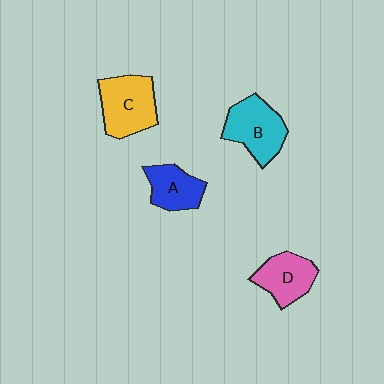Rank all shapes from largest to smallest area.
From largest to smallest: C (yellow), B (cyan), D (pink), A (blue).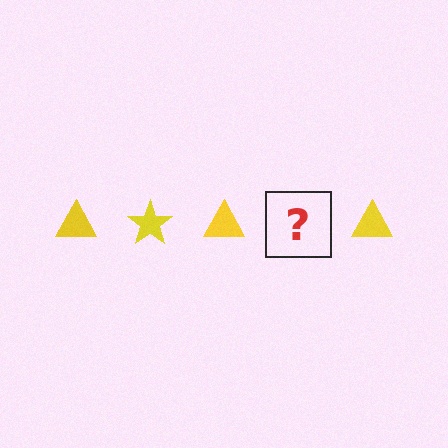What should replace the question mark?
The question mark should be replaced with a yellow star.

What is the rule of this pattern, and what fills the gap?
The rule is that the pattern cycles through triangle, star shapes in yellow. The gap should be filled with a yellow star.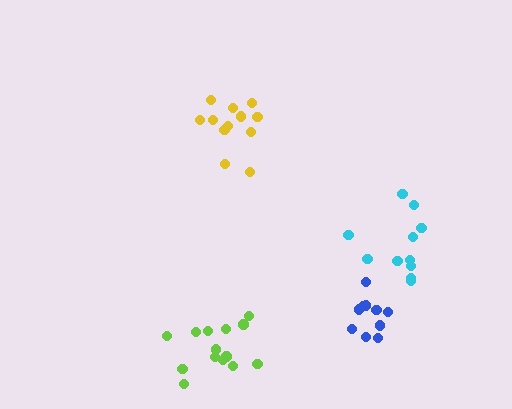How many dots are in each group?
Group 1: 12 dots, Group 2: 10 dots, Group 3: 11 dots, Group 4: 14 dots (47 total).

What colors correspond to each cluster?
The clusters are colored: yellow, blue, cyan, lime.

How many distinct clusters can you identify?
There are 4 distinct clusters.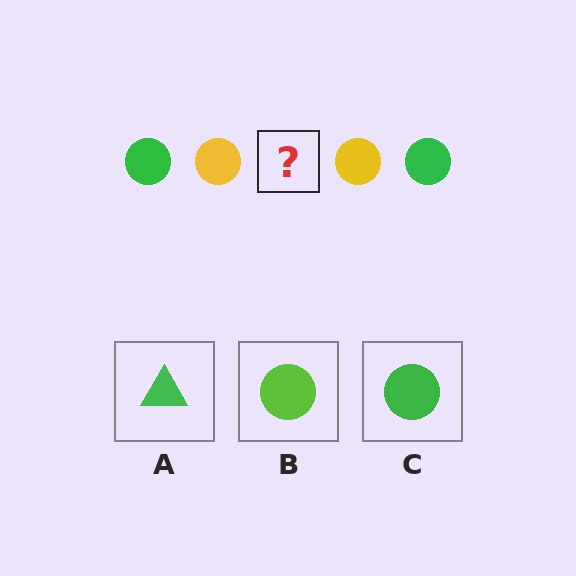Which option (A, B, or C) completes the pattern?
C.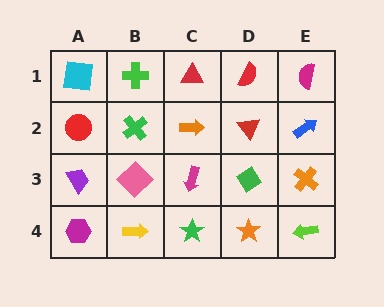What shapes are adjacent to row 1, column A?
A red circle (row 2, column A), a green cross (row 1, column B).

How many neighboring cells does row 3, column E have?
3.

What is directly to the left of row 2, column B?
A red circle.